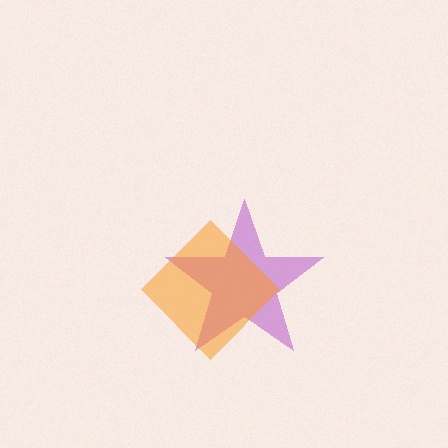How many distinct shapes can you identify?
There are 2 distinct shapes: a purple star, an orange diamond.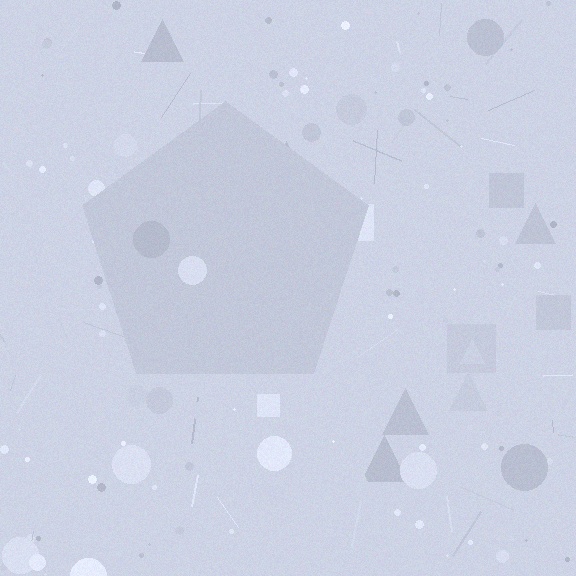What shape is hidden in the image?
A pentagon is hidden in the image.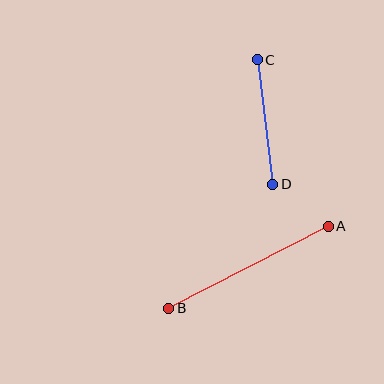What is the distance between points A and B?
The distance is approximately 179 pixels.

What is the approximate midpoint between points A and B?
The midpoint is at approximately (249, 267) pixels.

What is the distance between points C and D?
The distance is approximately 125 pixels.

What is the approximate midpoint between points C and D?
The midpoint is at approximately (265, 122) pixels.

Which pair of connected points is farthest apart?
Points A and B are farthest apart.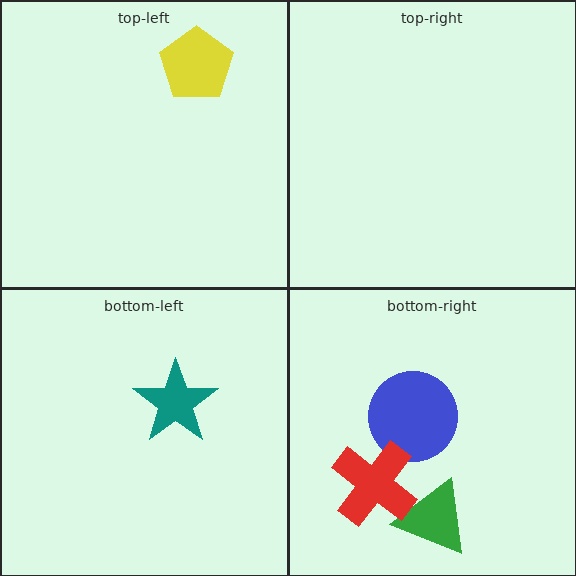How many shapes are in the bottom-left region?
1.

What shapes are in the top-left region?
The yellow pentagon.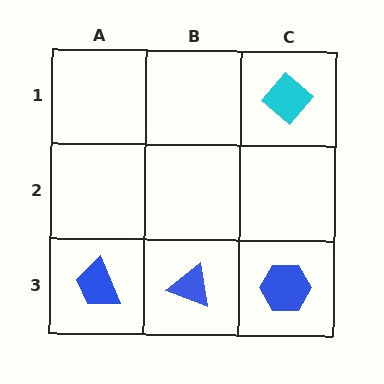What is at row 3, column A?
A blue trapezoid.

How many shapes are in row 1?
1 shape.